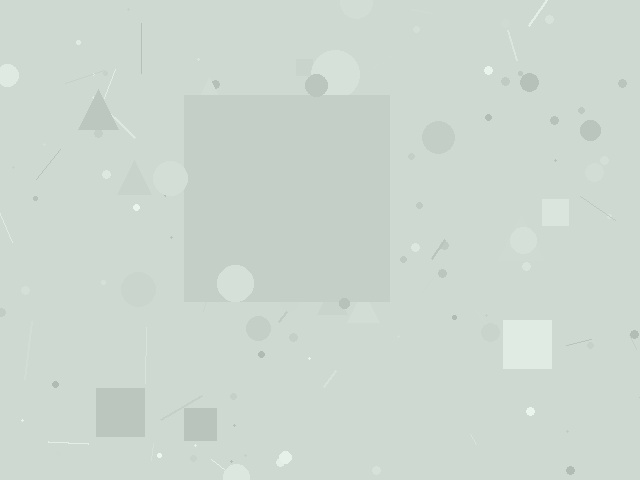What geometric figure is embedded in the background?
A square is embedded in the background.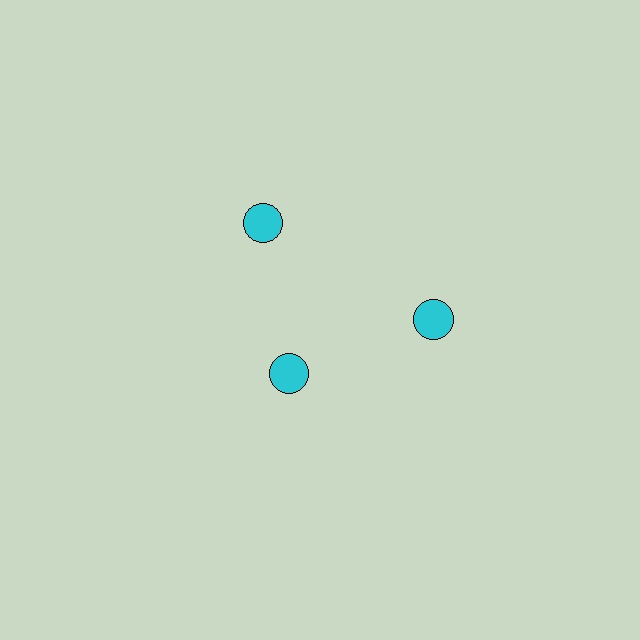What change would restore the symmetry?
The symmetry would be restored by moving it outward, back onto the ring so that all 3 circles sit at equal angles and equal distance from the center.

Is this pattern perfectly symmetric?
No. The 3 cyan circles are arranged in a ring, but one element near the 7 o'clock position is pulled inward toward the center, breaking the 3-fold rotational symmetry.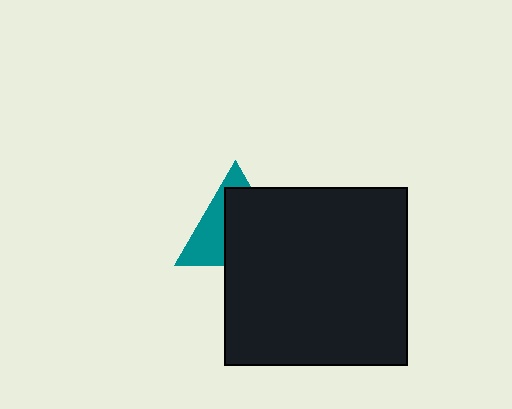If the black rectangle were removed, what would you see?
You would see the complete teal triangle.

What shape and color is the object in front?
The object in front is a black rectangle.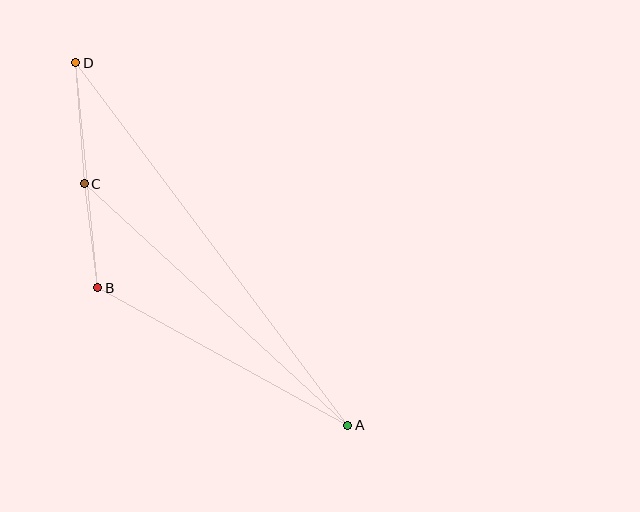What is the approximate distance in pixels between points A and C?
The distance between A and C is approximately 357 pixels.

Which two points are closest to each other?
Points B and C are closest to each other.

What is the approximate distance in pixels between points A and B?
The distance between A and B is approximately 285 pixels.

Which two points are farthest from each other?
Points A and D are farthest from each other.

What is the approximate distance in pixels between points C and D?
The distance between C and D is approximately 121 pixels.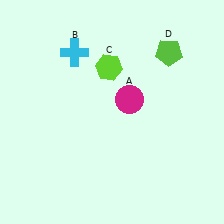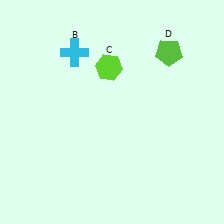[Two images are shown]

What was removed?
The magenta circle (A) was removed in Image 2.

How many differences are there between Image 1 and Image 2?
There is 1 difference between the two images.